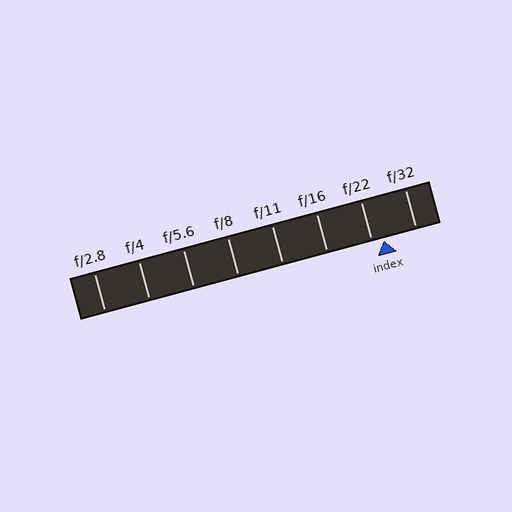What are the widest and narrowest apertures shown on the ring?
The widest aperture shown is f/2.8 and the narrowest is f/32.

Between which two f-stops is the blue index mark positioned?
The index mark is between f/22 and f/32.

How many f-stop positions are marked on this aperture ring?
There are 8 f-stop positions marked.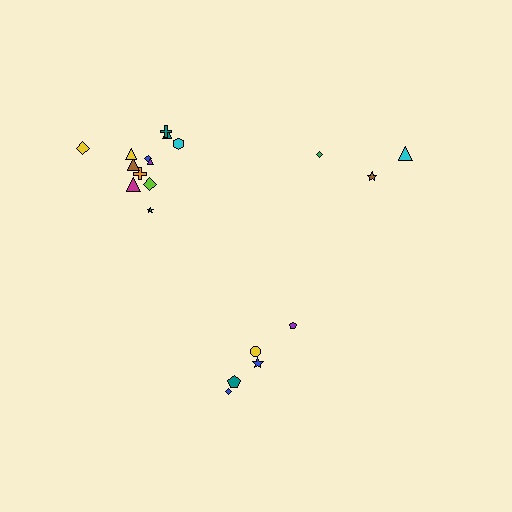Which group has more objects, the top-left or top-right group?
The top-left group.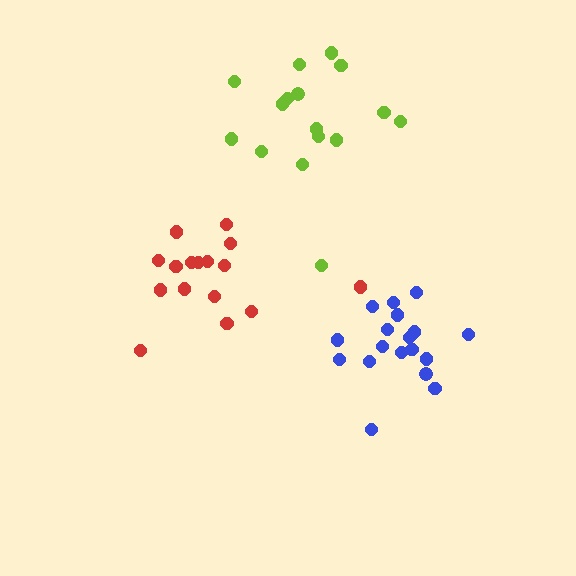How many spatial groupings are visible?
There are 3 spatial groupings.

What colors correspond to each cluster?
The clusters are colored: red, blue, lime.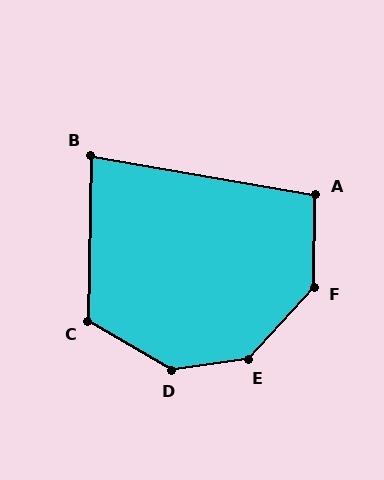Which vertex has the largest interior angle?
D, at approximately 141 degrees.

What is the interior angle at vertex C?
Approximately 120 degrees (obtuse).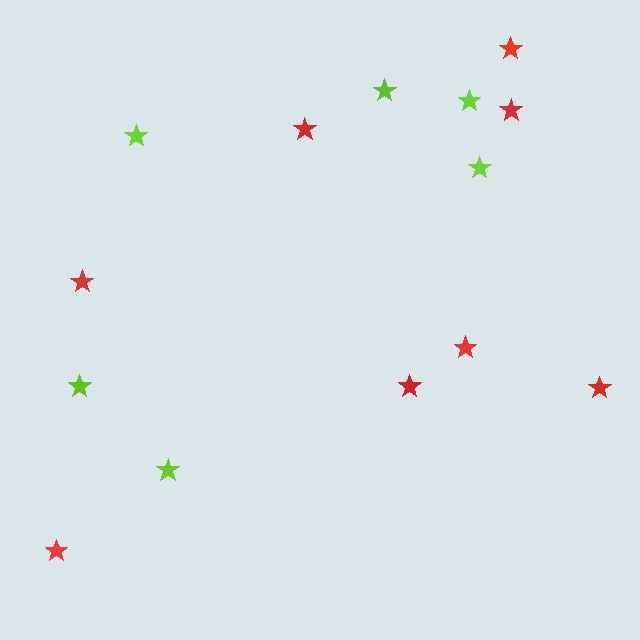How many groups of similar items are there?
There are 2 groups: one group of lime stars (6) and one group of red stars (8).